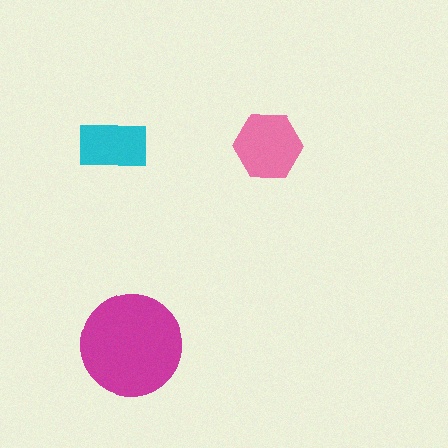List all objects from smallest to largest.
The cyan rectangle, the pink hexagon, the magenta circle.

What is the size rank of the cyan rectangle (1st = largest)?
3rd.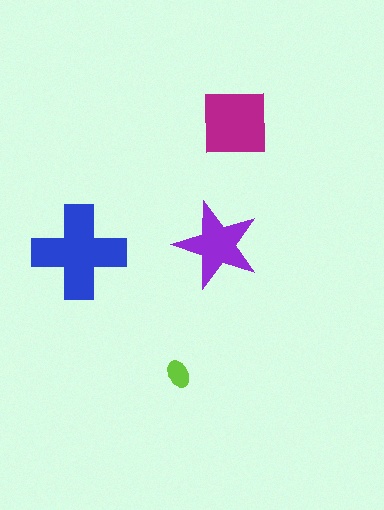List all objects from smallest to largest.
The lime ellipse, the purple star, the magenta square, the blue cross.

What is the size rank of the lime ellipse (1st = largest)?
4th.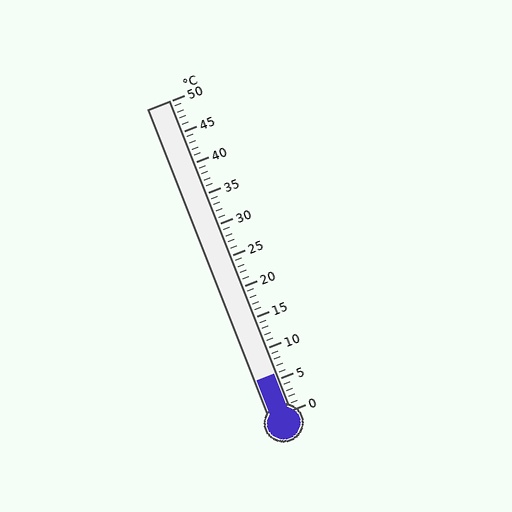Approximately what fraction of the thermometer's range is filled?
The thermometer is filled to approximately 10% of its range.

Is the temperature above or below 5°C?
The temperature is above 5°C.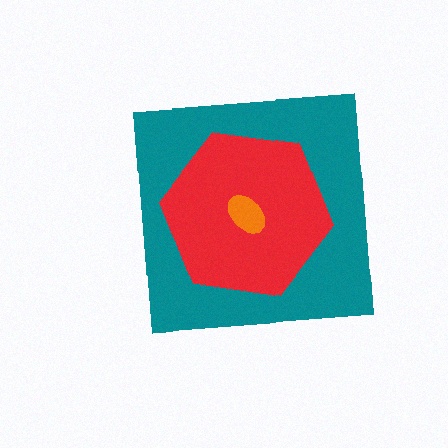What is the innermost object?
The orange ellipse.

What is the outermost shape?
The teal square.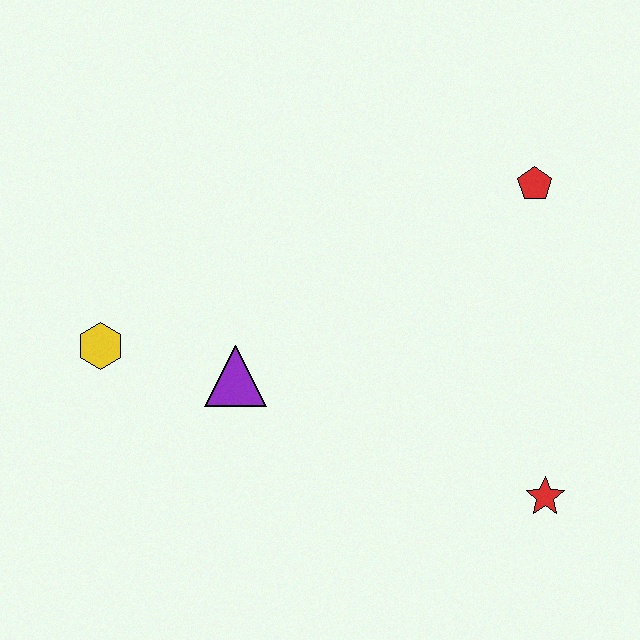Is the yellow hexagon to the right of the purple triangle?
No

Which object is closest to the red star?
The red pentagon is closest to the red star.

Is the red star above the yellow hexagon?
No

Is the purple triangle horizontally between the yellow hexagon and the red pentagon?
Yes